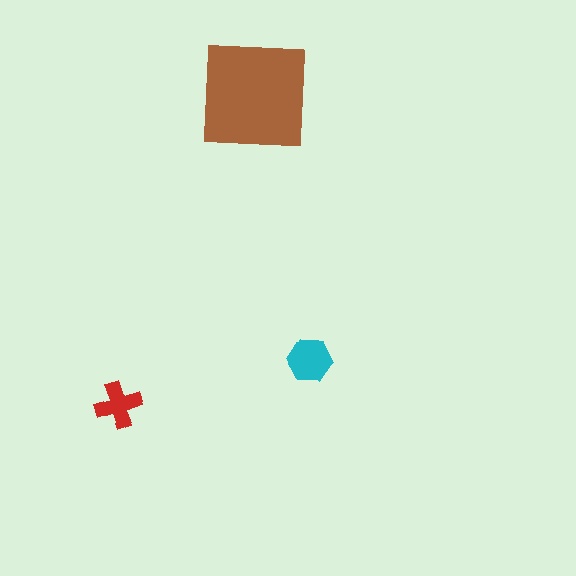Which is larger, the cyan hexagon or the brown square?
The brown square.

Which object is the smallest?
The red cross.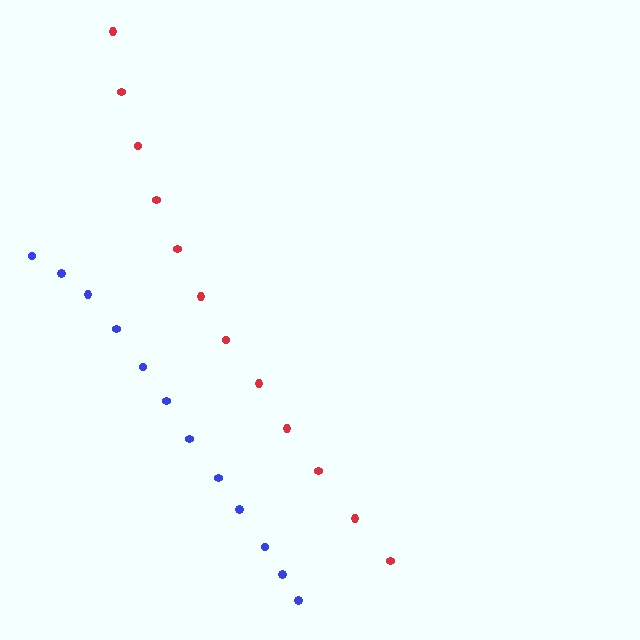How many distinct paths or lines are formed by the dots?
There are 2 distinct paths.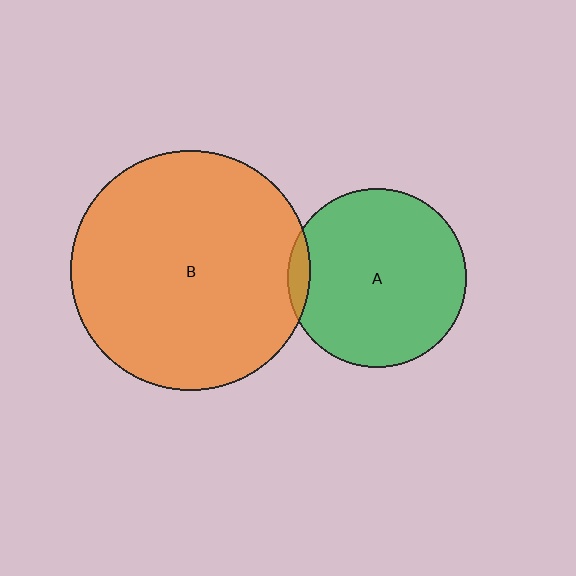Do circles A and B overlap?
Yes.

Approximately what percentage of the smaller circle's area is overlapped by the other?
Approximately 5%.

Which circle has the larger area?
Circle B (orange).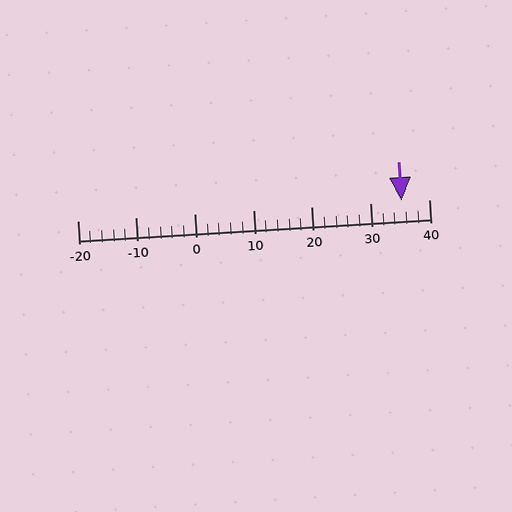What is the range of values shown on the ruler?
The ruler shows values from -20 to 40.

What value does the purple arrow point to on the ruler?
The purple arrow points to approximately 35.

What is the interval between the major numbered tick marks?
The major tick marks are spaced 10 units apart.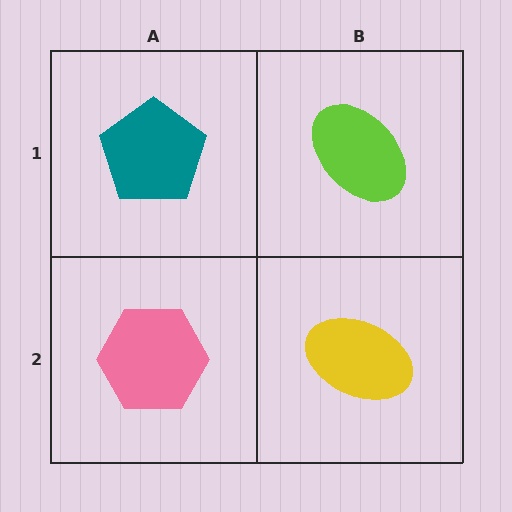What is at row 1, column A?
A teal pentagon.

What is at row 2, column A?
A pink hexagon.